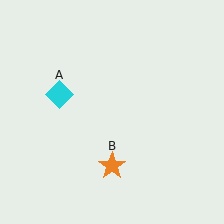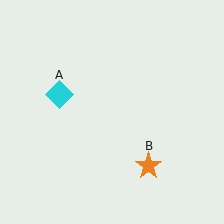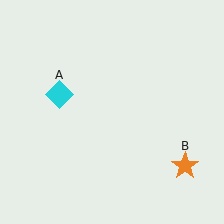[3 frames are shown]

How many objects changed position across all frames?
1 object changed position: orange star (object B).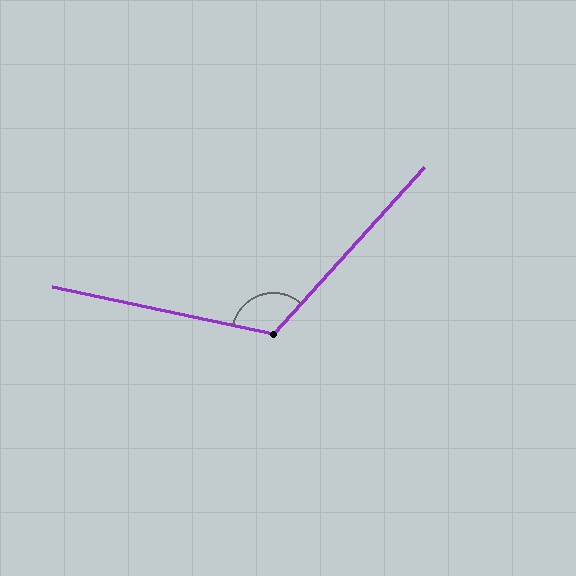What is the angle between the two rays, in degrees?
Approximately 120 degrees.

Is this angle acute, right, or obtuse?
It is obtuse.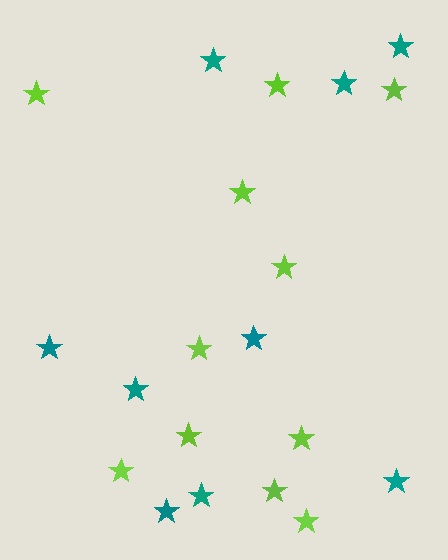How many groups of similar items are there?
There are 2 groups: one group of teal stars (9) and one group of lime stars (11).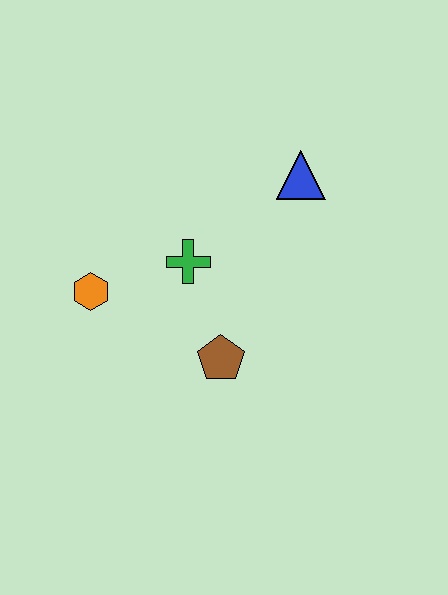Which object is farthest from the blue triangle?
The orange hexagon is farthest from the blue triangle.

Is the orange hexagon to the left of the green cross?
Yes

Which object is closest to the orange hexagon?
The green cross is closest to the orange hexagon.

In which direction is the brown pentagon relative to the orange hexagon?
The brown pentagon is to the right of the orange hexagon.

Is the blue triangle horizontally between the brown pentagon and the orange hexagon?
No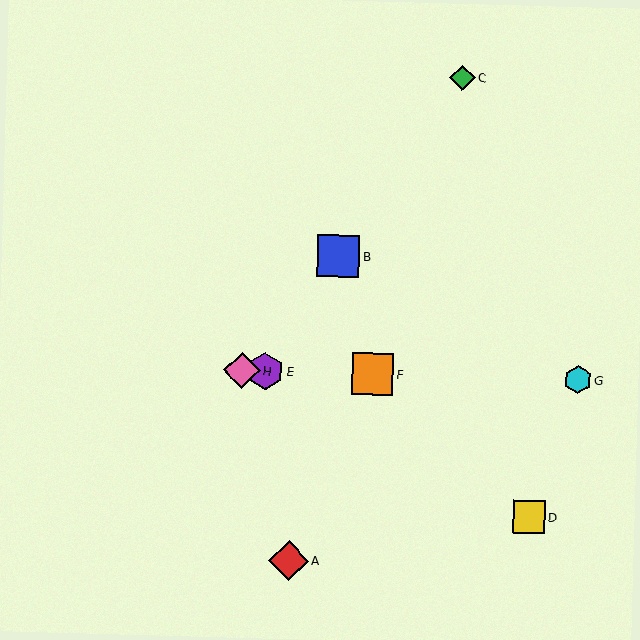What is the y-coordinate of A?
Object A is at y≈561.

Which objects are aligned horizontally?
Objects E, F, G, H are aligned horizontally.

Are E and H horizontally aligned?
Yes, both are at y≈371.